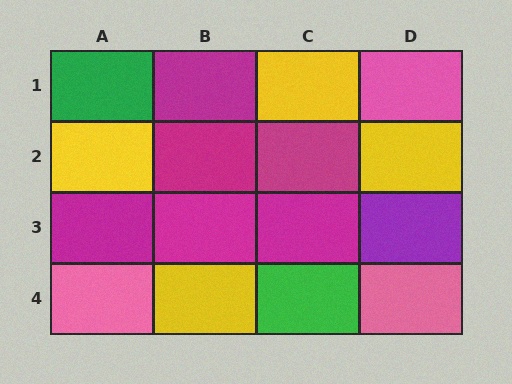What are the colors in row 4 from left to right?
Pink, yellow, green, pink.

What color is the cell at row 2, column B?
Magenta.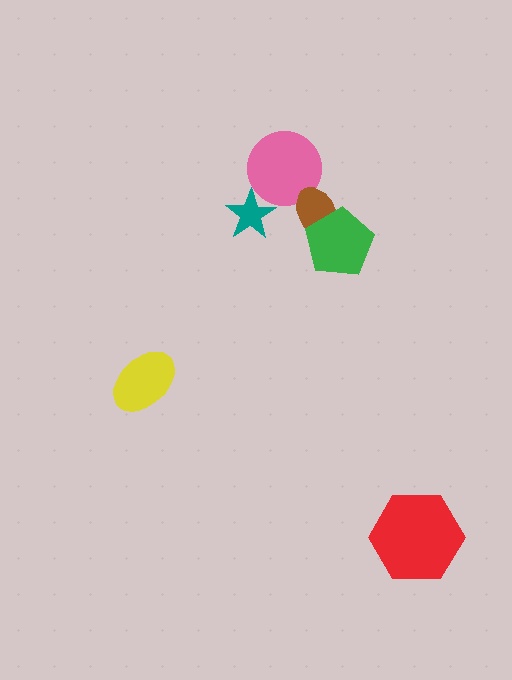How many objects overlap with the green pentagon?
1 object overlaps with the green pentagon.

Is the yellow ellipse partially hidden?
No, no other shape covers it.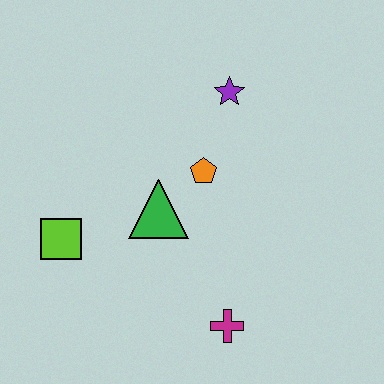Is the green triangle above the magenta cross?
Yes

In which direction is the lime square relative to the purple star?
The lime square is to the left of the purple star.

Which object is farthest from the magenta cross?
The purple star is farthest from the magenta cross.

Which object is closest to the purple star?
The orange pentagon is closest to the purple star.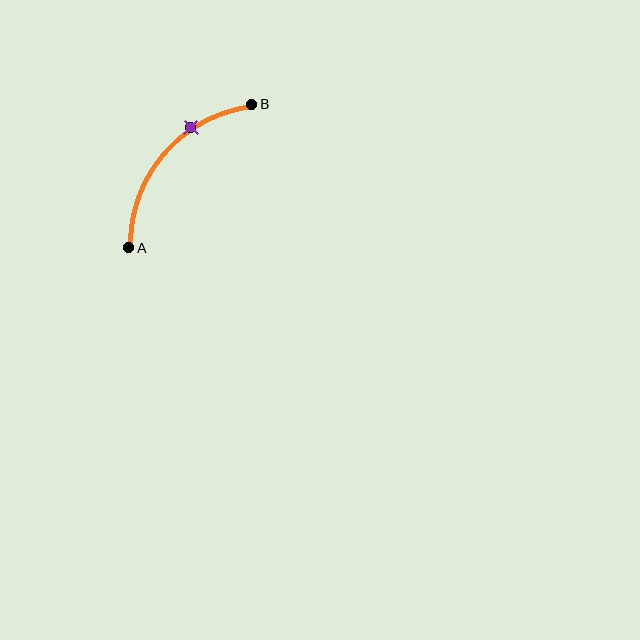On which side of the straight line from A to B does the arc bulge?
The arc bulges above and to the left of the straight line connecting A and B.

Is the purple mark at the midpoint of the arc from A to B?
No. The purple mark lies on the arc but is closer to endpoint B. The arc midpoint would be at the point on the curve equidistant along the arc from both A and B.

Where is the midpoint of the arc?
The arc midpoint is the point on the curve farthest from the straight line joining A and B. It sits above and to the left of that line.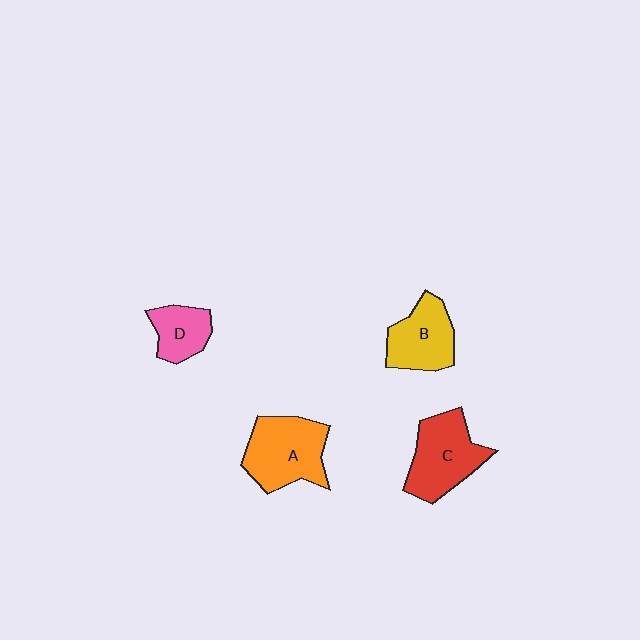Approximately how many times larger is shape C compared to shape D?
Approximately 1.7 times.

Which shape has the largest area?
Shape A (orange).